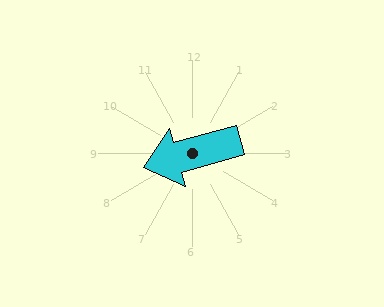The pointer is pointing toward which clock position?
Roughly 8 o'clock.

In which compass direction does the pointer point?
West.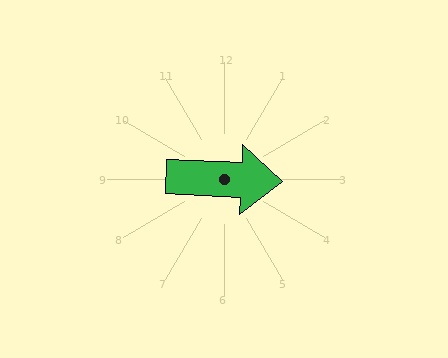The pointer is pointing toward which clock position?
Roughly 3 o'clock.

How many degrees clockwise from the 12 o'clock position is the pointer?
Approximately 92 degrees.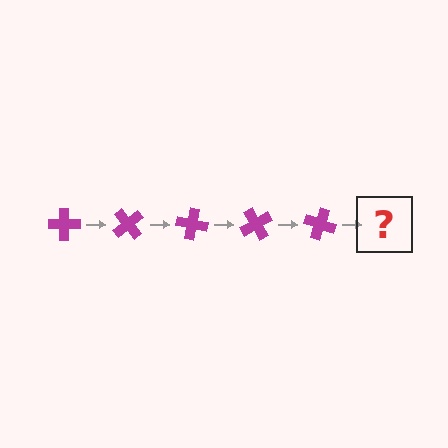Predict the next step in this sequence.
The next step is a magenta cross rotated 250 degrees.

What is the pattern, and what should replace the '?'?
The pattern is that the cross rotates 50 degrees each step. The '?' should be a magenta cross rotated 250 degrees.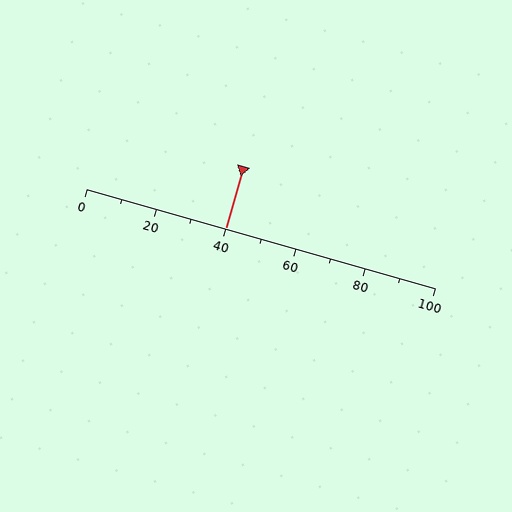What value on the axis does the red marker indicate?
The marker indicates approximately 40.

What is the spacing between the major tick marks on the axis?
The major ticks are spaced 20 apart.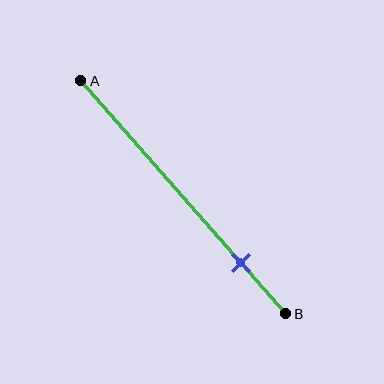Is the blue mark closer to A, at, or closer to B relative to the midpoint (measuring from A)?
The blue mark is closer to point B than the midpoint of segment AB.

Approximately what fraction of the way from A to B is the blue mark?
The blue mark is approximately 80% of the way from A to B.